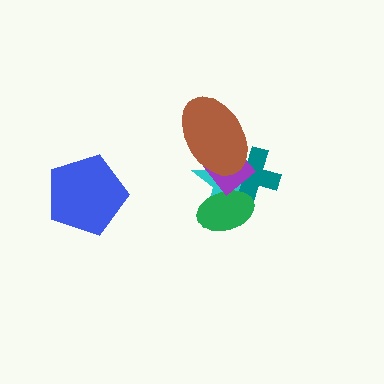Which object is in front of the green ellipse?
The purple diamond is in front of the green ellipse.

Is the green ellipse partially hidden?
Yes, it is partially covered by another shape.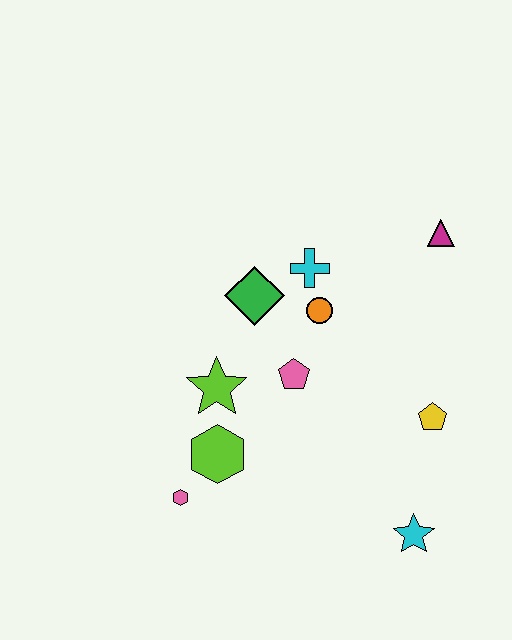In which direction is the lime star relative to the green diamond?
The lime star is below the green diamond.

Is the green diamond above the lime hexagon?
Yes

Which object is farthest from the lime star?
The magenta triangle is farthest from the lime star.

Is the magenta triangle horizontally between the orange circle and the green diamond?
No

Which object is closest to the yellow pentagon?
The cyan star is closest to the yellow pentagon.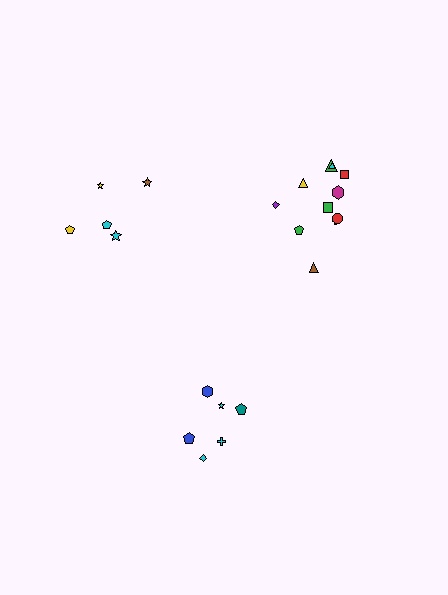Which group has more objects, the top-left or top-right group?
The top-right group.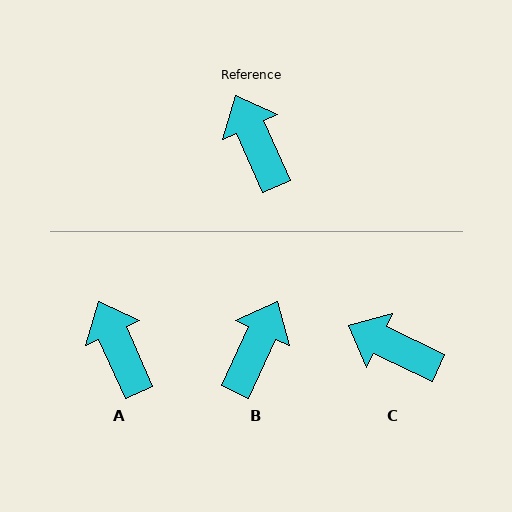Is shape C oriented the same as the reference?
No, it is off by about 40 degrees.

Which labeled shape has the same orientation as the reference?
A.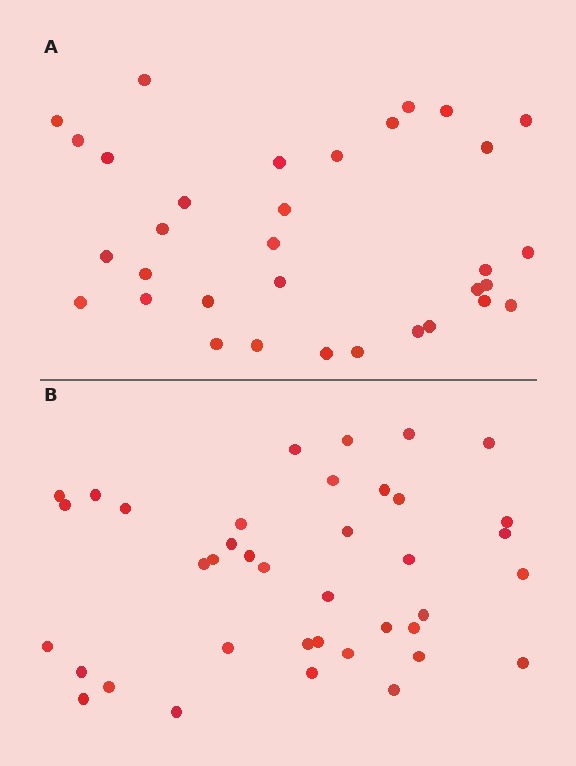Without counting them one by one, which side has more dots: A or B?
Region B (the bottom region) has more dots.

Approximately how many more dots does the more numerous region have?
Region B has about 6 more dots than region A.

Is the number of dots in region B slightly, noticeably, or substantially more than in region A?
Region B has only slightly more — the two regions are fairly close. The ratio is roughly 1.2 to 1.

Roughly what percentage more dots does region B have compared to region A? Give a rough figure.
About 20% more.